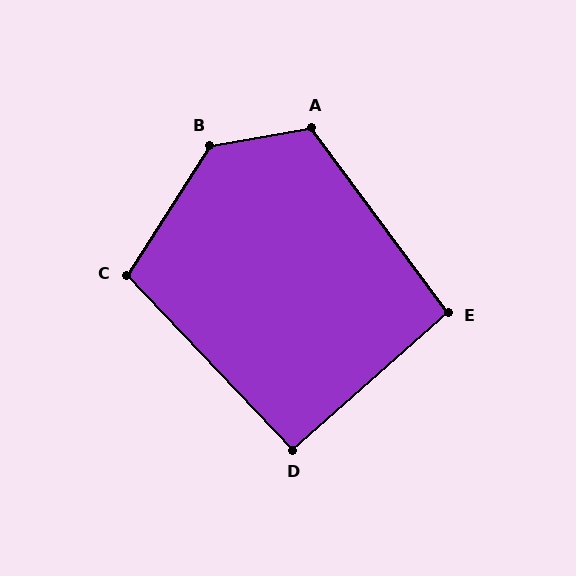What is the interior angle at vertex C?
Approximately 104 degrees (obtuse).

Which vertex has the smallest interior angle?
D, at approximately 92 degrees.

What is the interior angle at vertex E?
Approximately 95 degrees (obtuse).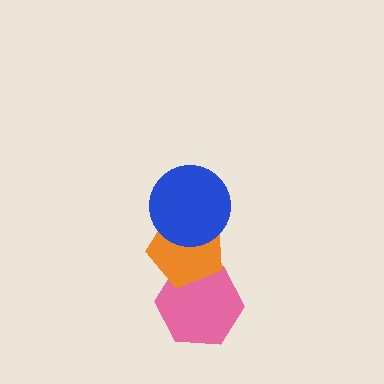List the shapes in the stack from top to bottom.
From top to bottom: the blue circle, the orange pentagon, the pink hexagon.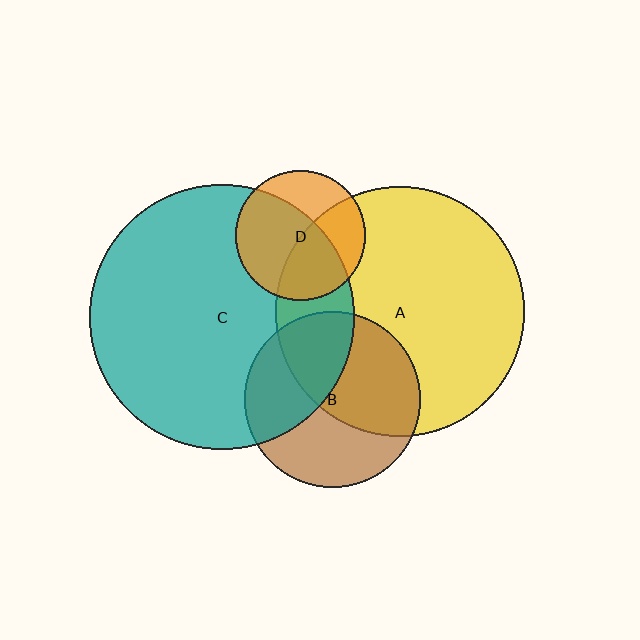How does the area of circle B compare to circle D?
Approximately 1.8 times.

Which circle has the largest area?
Circle C (teal).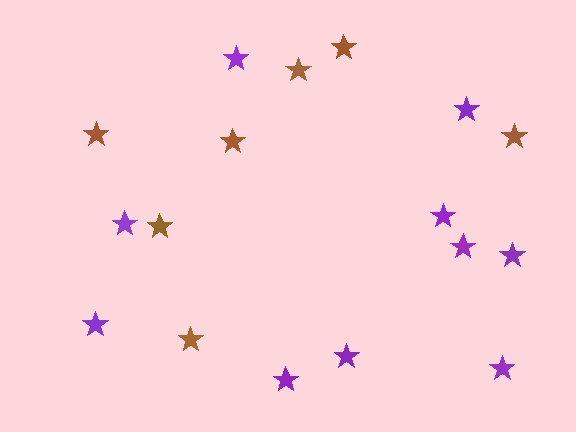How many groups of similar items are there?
There are 2 groups: one group of brown stars (7) and one group of purple stars (10).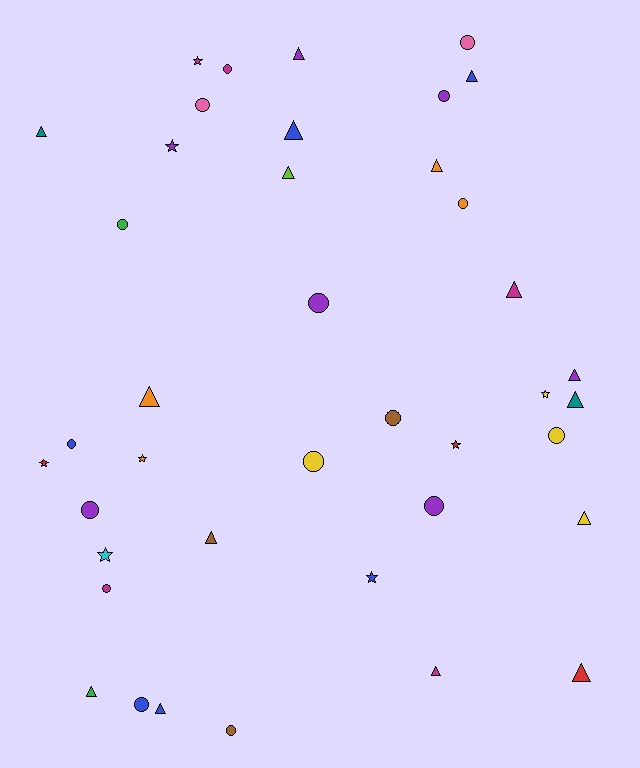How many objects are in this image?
There are 40 objects.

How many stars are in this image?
There are 8 stars.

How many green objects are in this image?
There are 2 green objects.